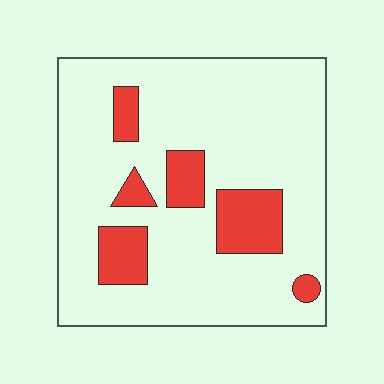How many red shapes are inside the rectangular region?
6.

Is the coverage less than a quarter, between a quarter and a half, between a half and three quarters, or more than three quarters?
Less than a quarter.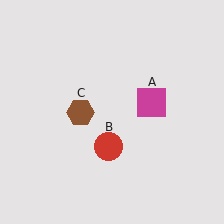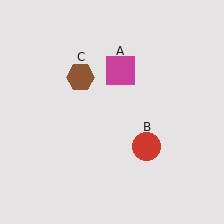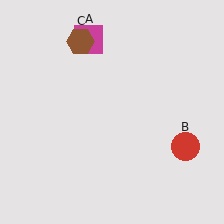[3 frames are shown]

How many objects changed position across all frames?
3 objects changed position: magenta square (object A), red circle (object B), brown hexagon (object C).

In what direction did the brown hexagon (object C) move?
The brown hexagon (object C) moved up.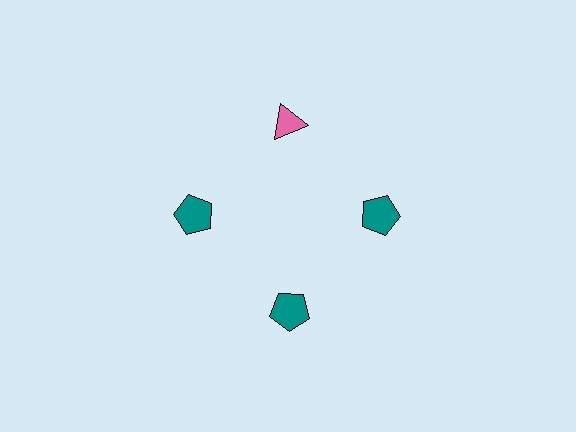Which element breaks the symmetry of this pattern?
The pink triangle at roughly the 12 o'clock position breaks the symmetry. All other shapes are teal pentagons.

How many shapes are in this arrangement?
There are 4 shapes arranged in a ring pattern.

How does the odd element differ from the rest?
It differs in both color (pink instead of teal) and shape (triangle instead of pentagon).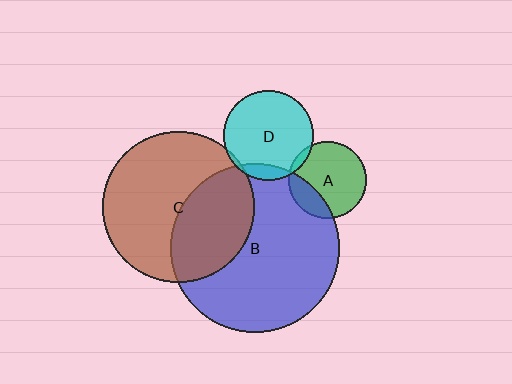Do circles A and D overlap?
Yes.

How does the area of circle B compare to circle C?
Approximately 1.2 times.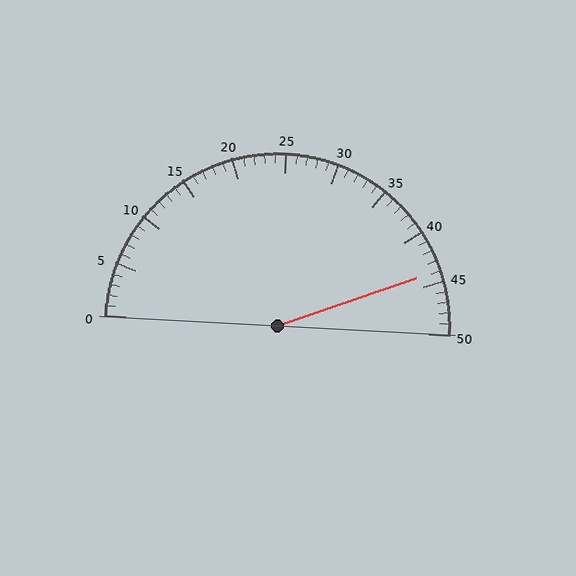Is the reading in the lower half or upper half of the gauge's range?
The reading is in the upper half of the range (0 to 50).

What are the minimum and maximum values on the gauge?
The gauge ranges from 0 to 50.